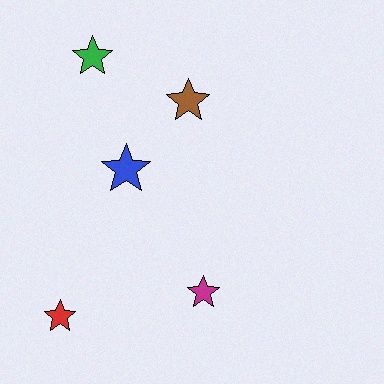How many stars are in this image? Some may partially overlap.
There are 5 stars.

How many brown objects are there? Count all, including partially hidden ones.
There is 1 brown object.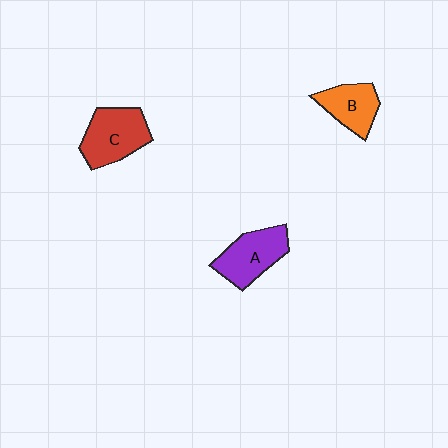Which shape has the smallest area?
Shape B (orange).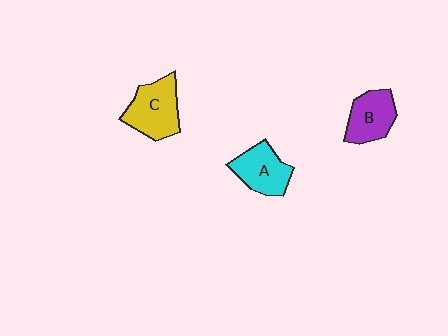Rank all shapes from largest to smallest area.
From largest to smallest: C (yellow), A (cyan), B (purple).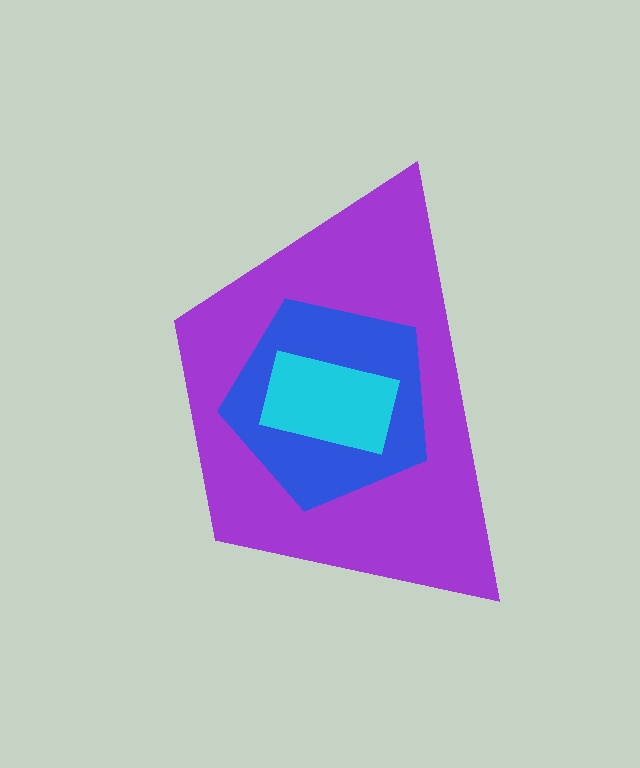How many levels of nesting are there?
3.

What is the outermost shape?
The purple trapezoid.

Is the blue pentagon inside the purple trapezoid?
Yes.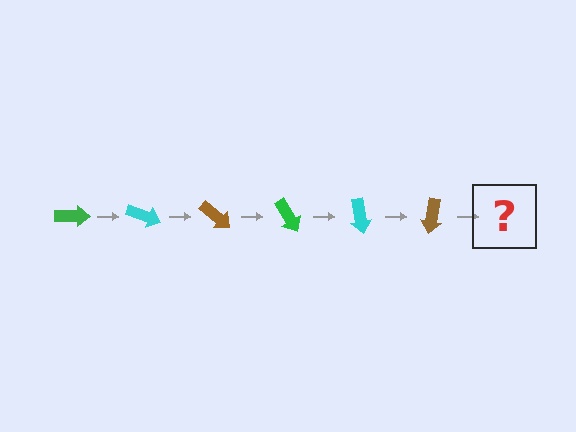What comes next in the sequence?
The next element should be a green arrow, rotated 120 degrees from the start.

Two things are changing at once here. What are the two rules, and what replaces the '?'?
The two rules are that it rotates 20 degrees each step and the color cycles through green, cyan, and brown. The '?' should be a green arrow, rotated 120 degrees from the start.